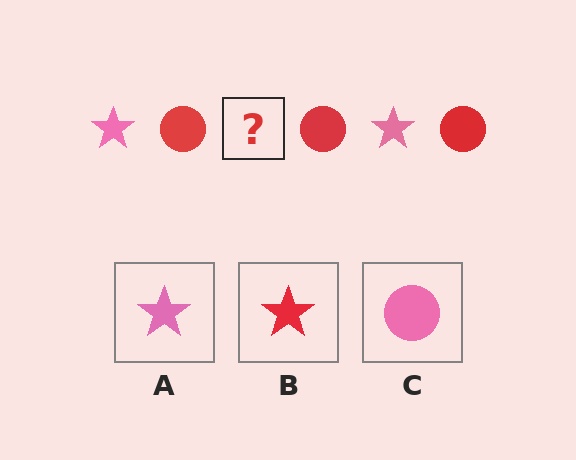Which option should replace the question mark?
Option A.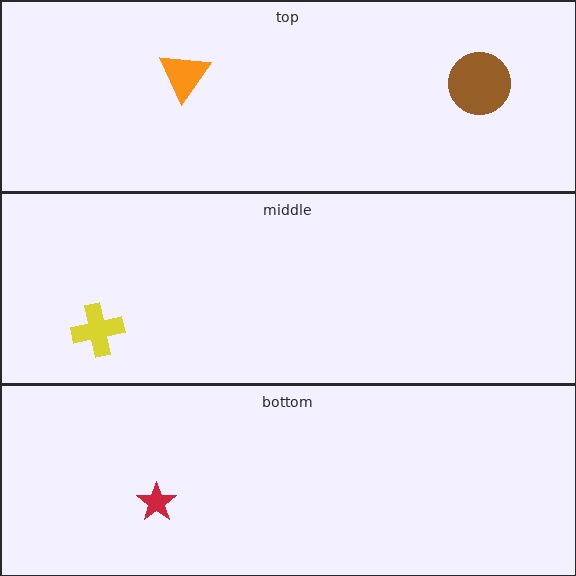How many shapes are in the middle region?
1.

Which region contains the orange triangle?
The top region.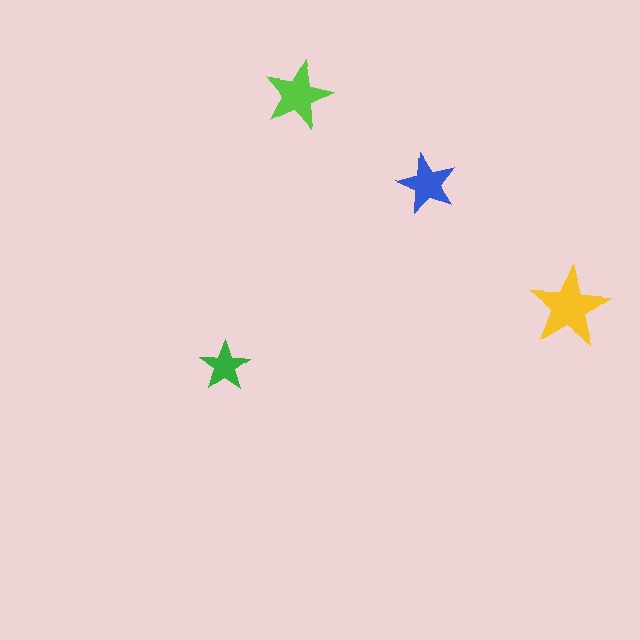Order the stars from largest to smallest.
the yellow one, the lime one, the blue one, the green one.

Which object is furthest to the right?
The yellow star is rightmost.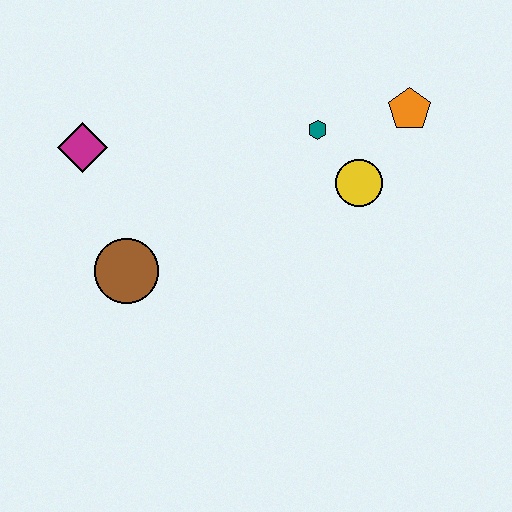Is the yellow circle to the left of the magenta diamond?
No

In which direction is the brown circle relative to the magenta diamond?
The brown circle is below the magenta diamond.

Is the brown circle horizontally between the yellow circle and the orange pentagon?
No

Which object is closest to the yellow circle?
The teal hexagon is closest to the yellow circle.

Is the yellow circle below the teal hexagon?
Yes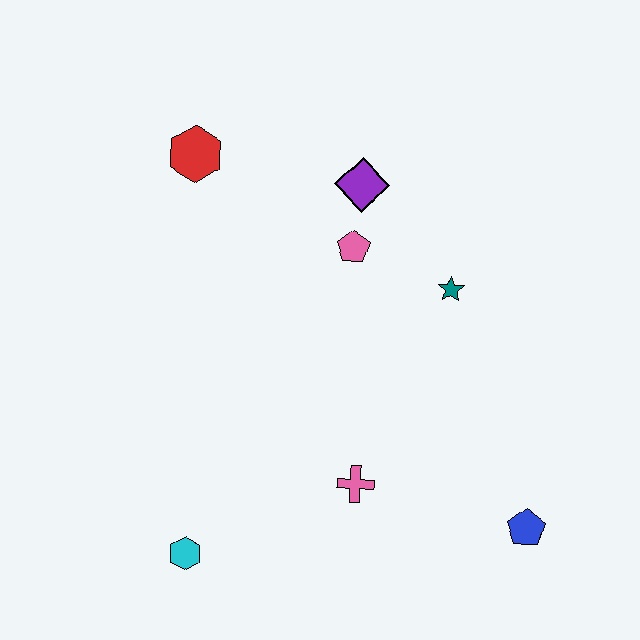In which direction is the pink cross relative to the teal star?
The pink cross is below the teal star.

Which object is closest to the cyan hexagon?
The pink cross is closest to the cyan hexagon.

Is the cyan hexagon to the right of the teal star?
No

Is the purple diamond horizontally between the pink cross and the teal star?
No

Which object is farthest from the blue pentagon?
The red hexagon is farthest from the blue pentagon.